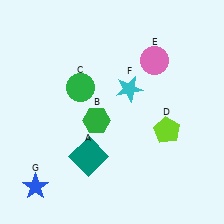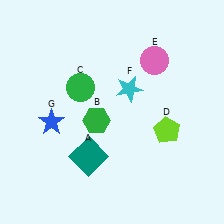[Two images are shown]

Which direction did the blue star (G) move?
The blue star (G) moved up.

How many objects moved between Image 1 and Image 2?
1 object moved between the two images.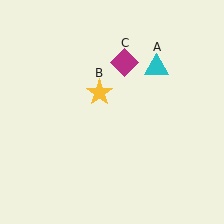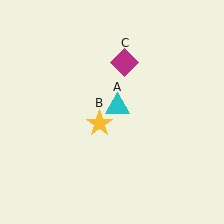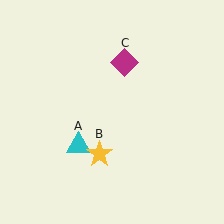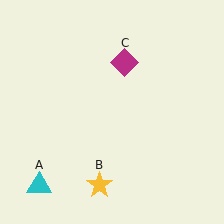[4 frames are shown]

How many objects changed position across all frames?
2 objects changed position: cyan triangle (object A), yellow star (object B).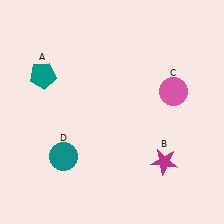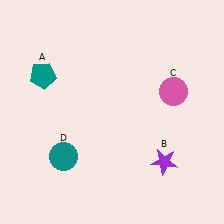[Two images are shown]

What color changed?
The star (B) changed from magenta in Image 1 to purple in Image 2.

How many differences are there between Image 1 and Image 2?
There is 1 difference between the two images.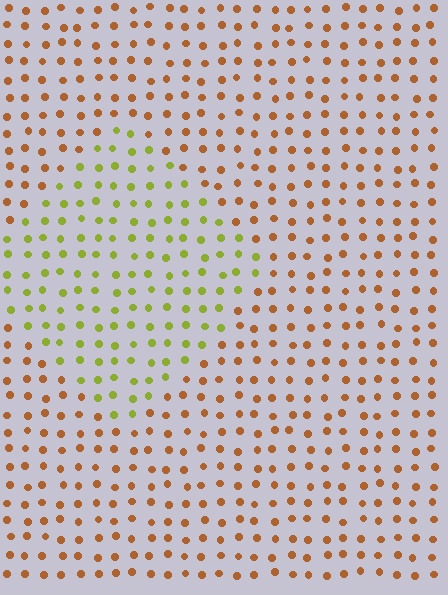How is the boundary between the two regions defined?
The boundary is defined purely by a slight shift in hue (about 52 degrees). Spacing, size, and orientation are identical on both sides.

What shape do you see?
I see a diamond.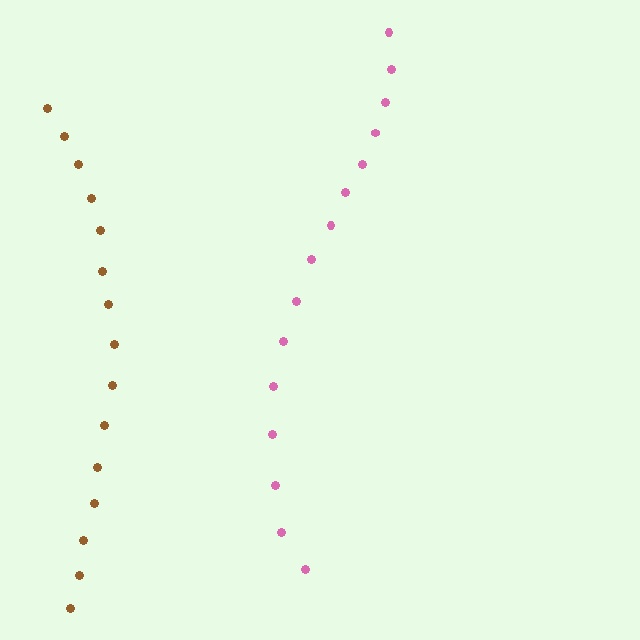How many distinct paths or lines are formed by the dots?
There are 2 distinct paths.